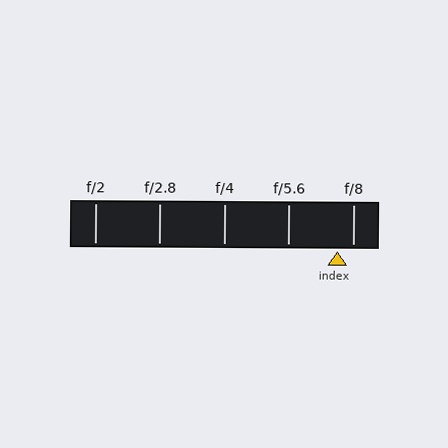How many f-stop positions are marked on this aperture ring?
There are 5 f-stop positions marked.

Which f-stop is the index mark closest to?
The index mark is closest to f/8.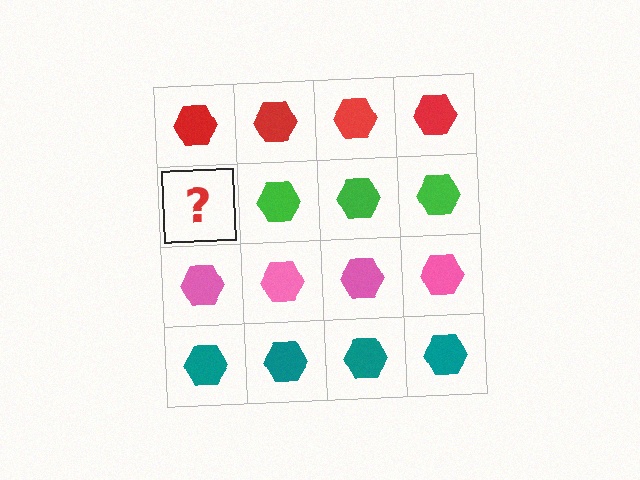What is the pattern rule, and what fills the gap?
The rule is that each row has a consistent color. The gap should be filled with a green hexagon.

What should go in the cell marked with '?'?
The missing cell should contain a green hexagon.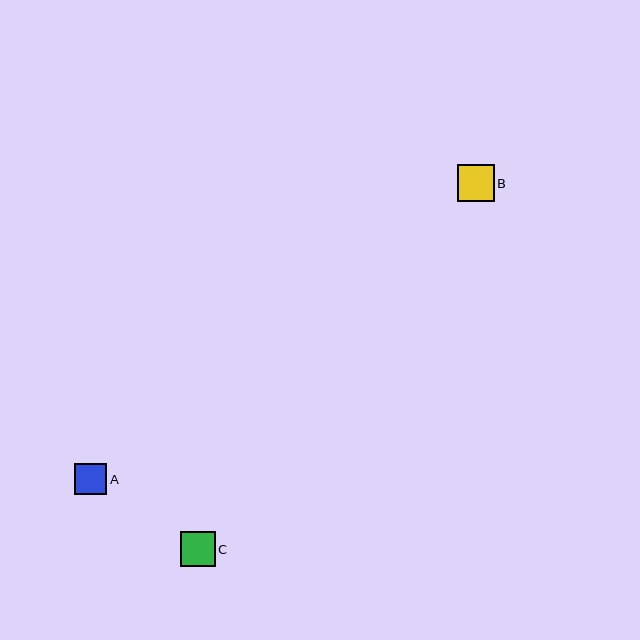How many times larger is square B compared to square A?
Square B is approximately 1.2 times the size of square A.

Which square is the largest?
Square B is the largest with a size of approximately 37 pixels.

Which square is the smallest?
Square A is the smallest with a size of approximately 32 pixels.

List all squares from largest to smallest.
From largest to smallest: B, C, A.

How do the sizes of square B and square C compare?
Square B and square C are approximately the same size.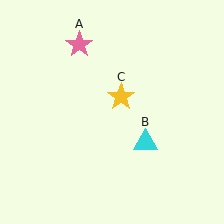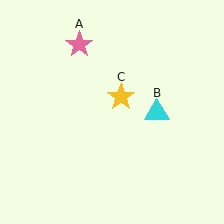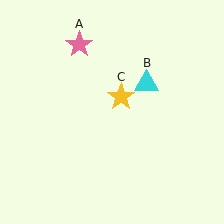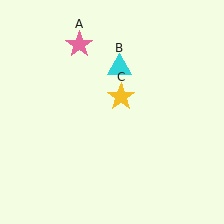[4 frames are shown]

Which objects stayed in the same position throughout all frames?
Pink star (object A) and yellow star (object C) remained stationary.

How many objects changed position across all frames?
1 object changed position: cyan triangle (object B).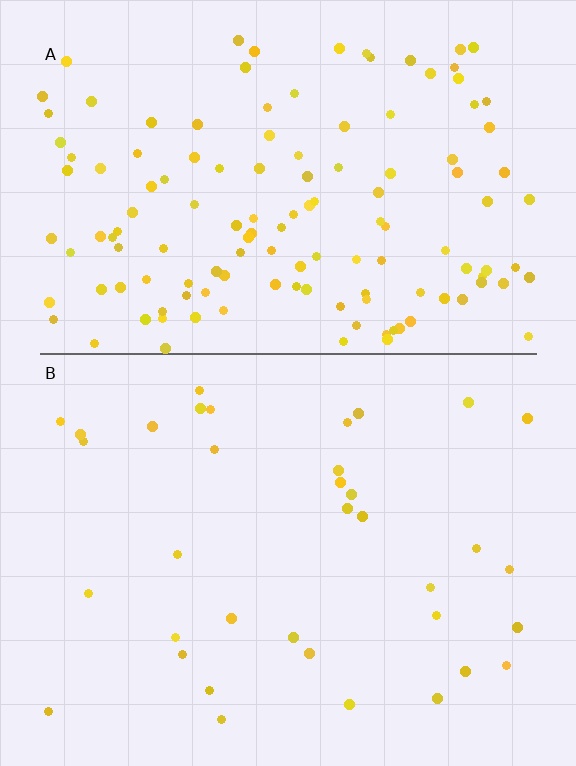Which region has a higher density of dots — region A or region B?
A (the top).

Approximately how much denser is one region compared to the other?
Approximately 3.7× — region A over region B.